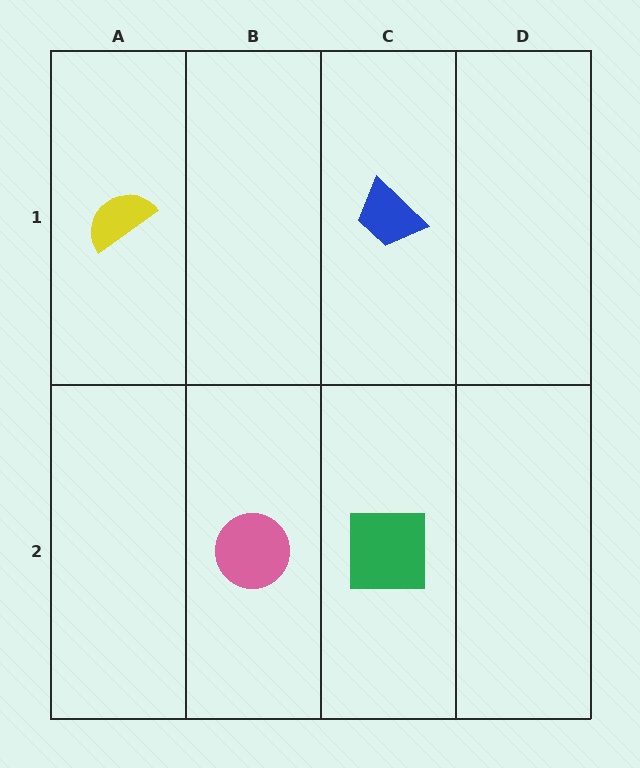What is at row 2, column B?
A pink circle.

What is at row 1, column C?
A blue trapezoid.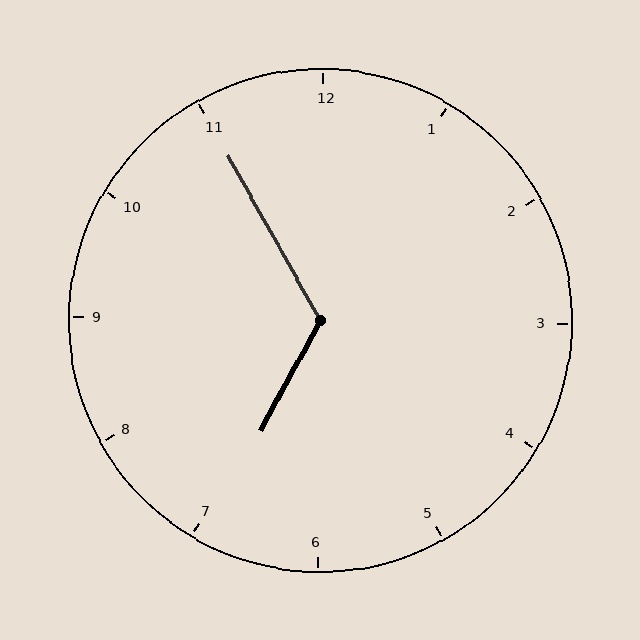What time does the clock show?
6:55.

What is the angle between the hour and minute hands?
Approximately 122 degrees.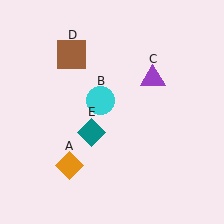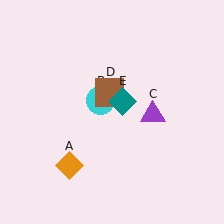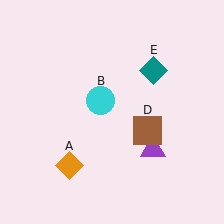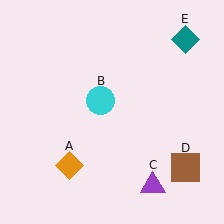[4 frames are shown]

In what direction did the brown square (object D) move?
The brown square (object D) moved down and to the right.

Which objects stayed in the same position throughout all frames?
Orange diamond (object A) and cyan circle (object B) remained stationary.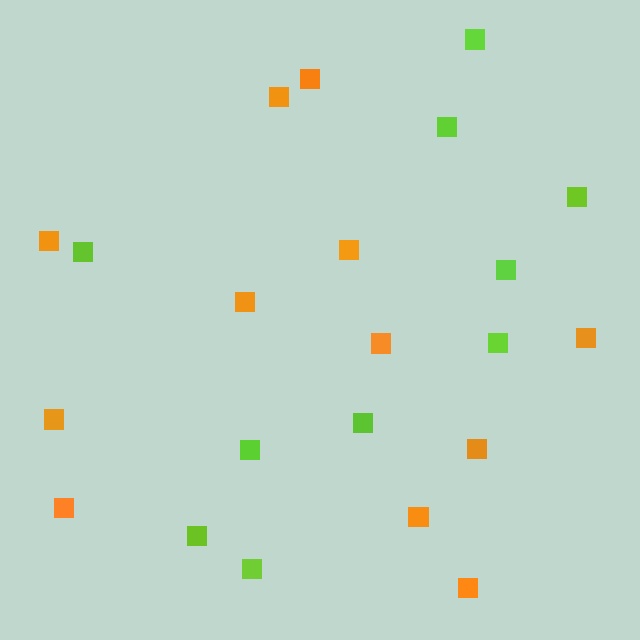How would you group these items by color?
There are 2 groups: one group of orange squares (12) and one group of lime squares (10).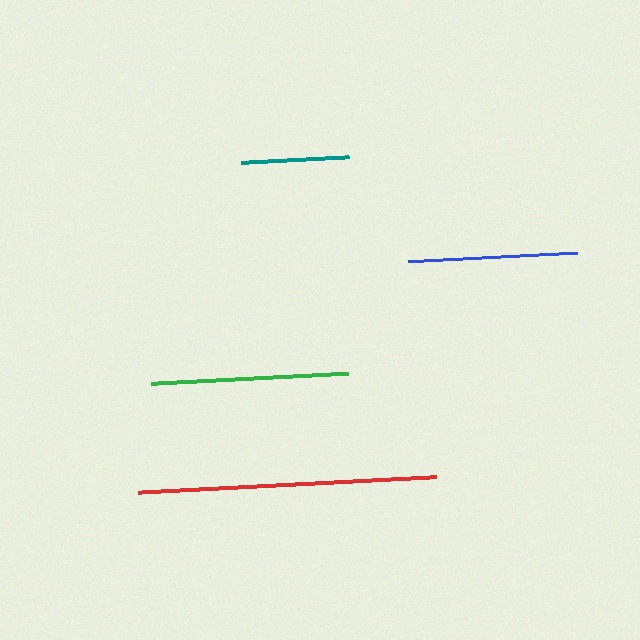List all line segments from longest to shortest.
From longest to shortest: red, green, blue, teal.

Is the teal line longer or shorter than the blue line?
The blue line is longer than the teal line.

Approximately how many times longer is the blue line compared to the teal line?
The blue line is approximately 1.6 times the length of the teal line.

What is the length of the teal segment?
The teal segment is approximately 108 pixels long.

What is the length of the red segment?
The red segment is approximately 298 pixels long.